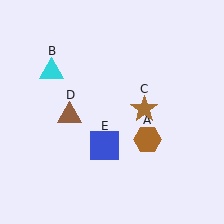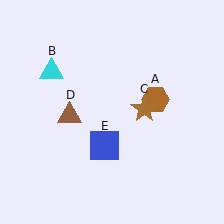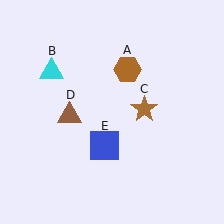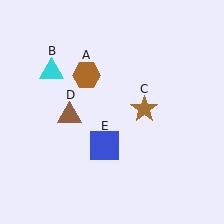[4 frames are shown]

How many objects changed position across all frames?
1 object changed position: brown hexagon (object A).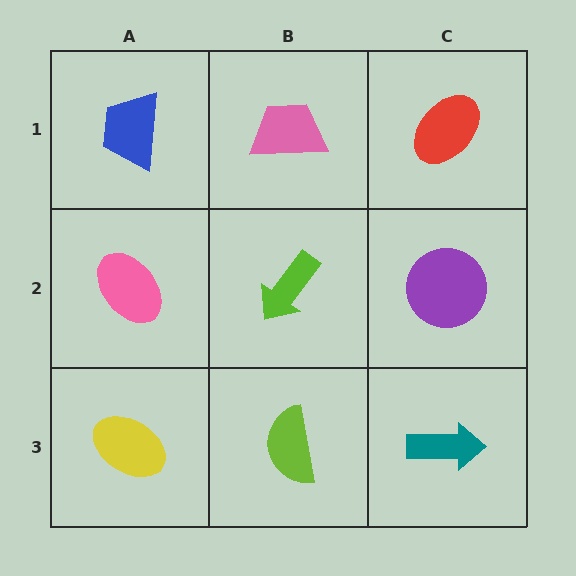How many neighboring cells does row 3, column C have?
2.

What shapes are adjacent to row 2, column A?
A blue trapezoid (row 1, column A), a yellow ellipse (row 3, column A), a lime arrow (row 2, column B).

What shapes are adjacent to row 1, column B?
A lime arrow (row 2, column B), a blue trapezoid (row 1, column A), a red ellipse (row 1, column C).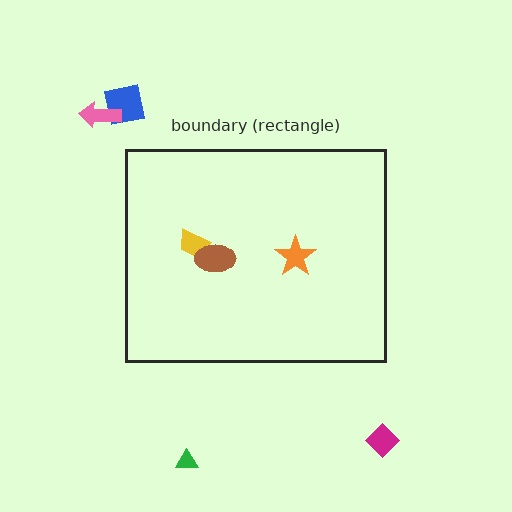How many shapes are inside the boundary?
3 inside, 4 outside.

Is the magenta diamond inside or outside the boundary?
Outside.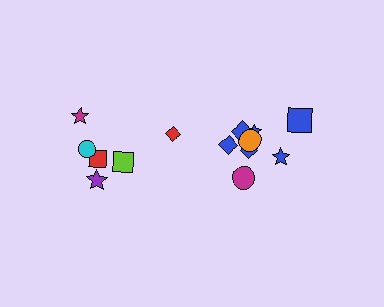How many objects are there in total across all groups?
There are 14 objects.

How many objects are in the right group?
There are 8 objects.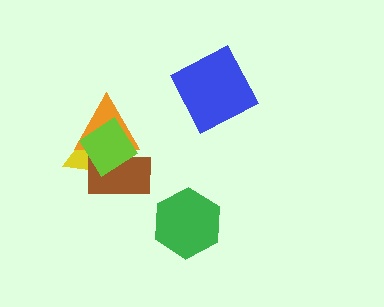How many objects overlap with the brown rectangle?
3 objects overlap with the brown rectangle.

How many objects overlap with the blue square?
0 objects overlap with the blue square.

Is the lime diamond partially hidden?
No, no other shape covers it.